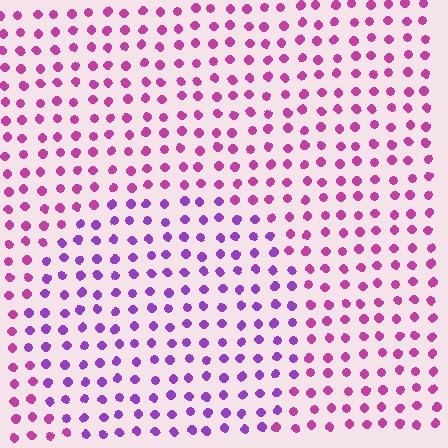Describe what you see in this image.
The image is filled with small magenta elements in a uniform arrangement. A circle-shaped region is visible where the elements are tinted to a slightly different hue, forming a subtle color boundary.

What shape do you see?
I see a circle.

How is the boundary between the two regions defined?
The boundary is defined purely by a slight shift in hue (about 35 degrees). Spacing, size, and orientation are identical on both sides.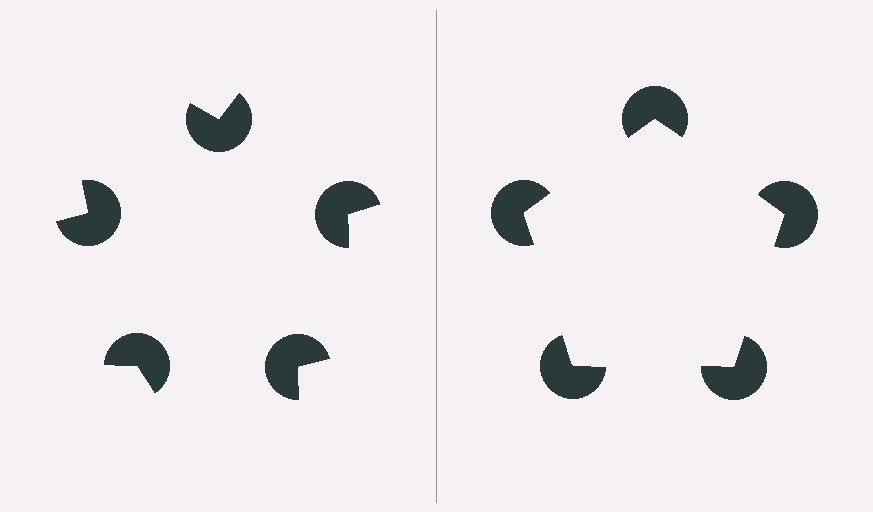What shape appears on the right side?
An illusory pentagon.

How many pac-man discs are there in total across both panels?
10 — 5 on each side.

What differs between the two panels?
The pac-man discs are positioned identically on both sides; only the wedge orientations differ. On the right they align to a pentagon; on the left they are misaligned.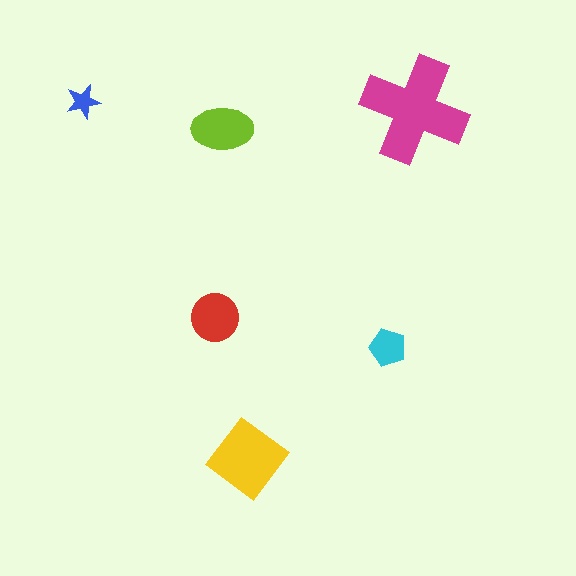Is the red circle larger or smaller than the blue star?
Larger.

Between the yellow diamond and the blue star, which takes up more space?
The yellow diamond.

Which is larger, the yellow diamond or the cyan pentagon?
The yellow diamond.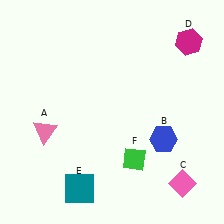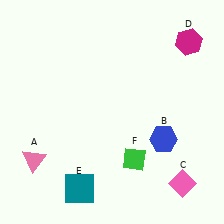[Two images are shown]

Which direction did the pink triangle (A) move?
The pink triangle (A) moved down.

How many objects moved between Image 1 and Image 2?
1 object moved between the two images.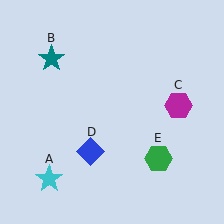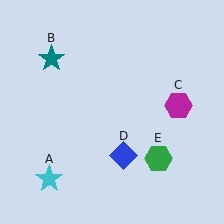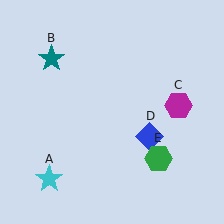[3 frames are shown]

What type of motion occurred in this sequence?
The blue diamond (object D) rotated counterclockwise around the center of the scene.